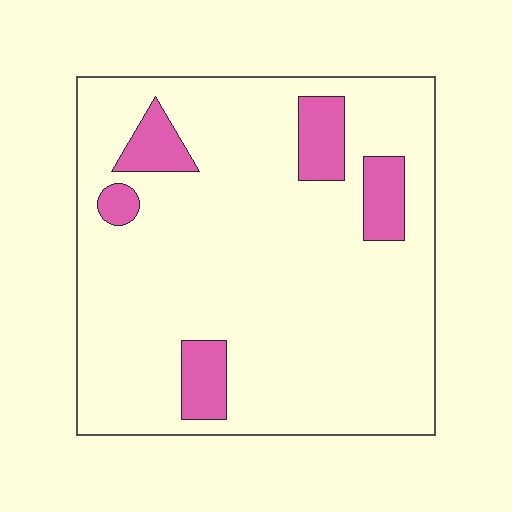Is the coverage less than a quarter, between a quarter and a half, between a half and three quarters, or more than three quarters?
Less than a quarter.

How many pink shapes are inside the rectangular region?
5.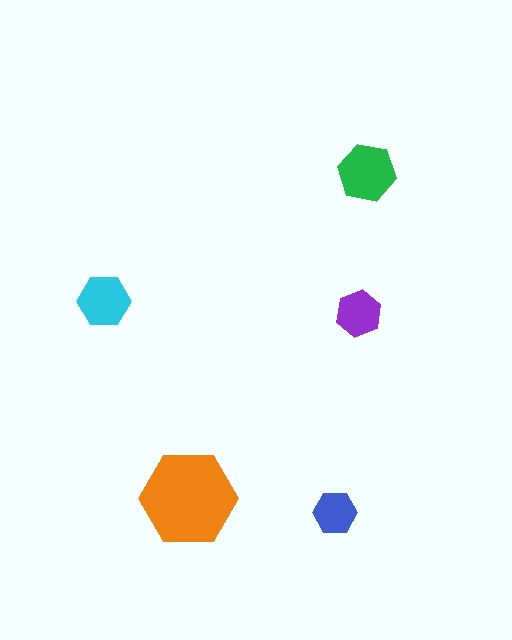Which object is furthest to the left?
The cyan hexagon is leftmost.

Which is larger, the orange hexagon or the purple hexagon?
The orange one.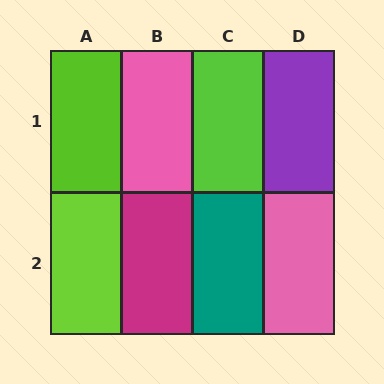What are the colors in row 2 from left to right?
Lime, magenta, teal, pink.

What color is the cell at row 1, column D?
Purple.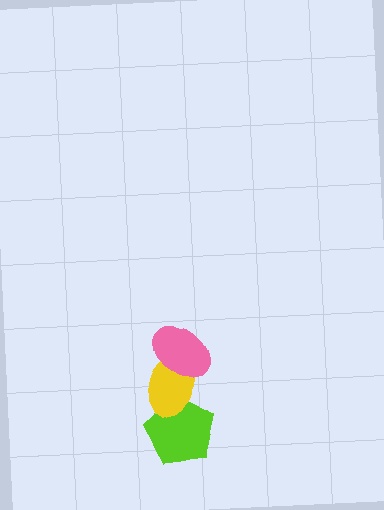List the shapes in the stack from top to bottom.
From top to bottom: the pink ellipse, the yellow ellipse, the lime pentagon.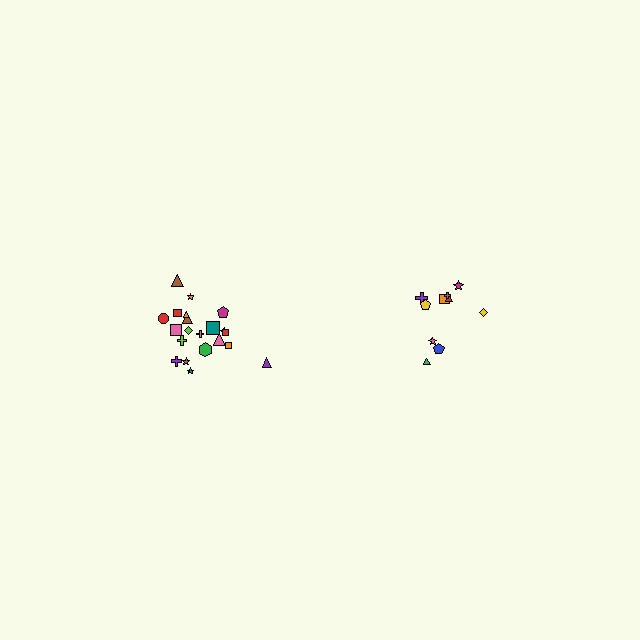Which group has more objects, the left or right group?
The left group.